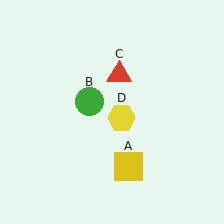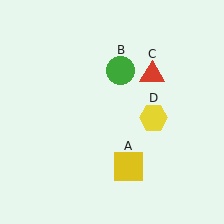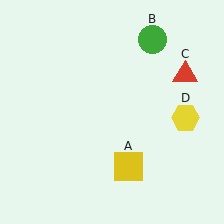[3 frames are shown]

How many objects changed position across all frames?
3 objects changed position: green circle (object B), red triangle (object C), yellow hexagon (object D).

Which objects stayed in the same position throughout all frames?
Yellow square (object A) remained stationary.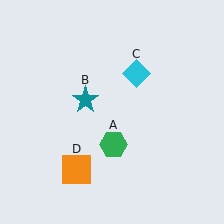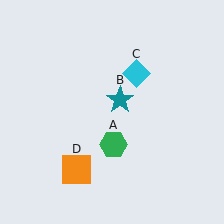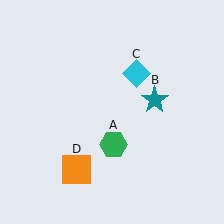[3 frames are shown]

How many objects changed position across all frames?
1 object changed position: teal star (object B).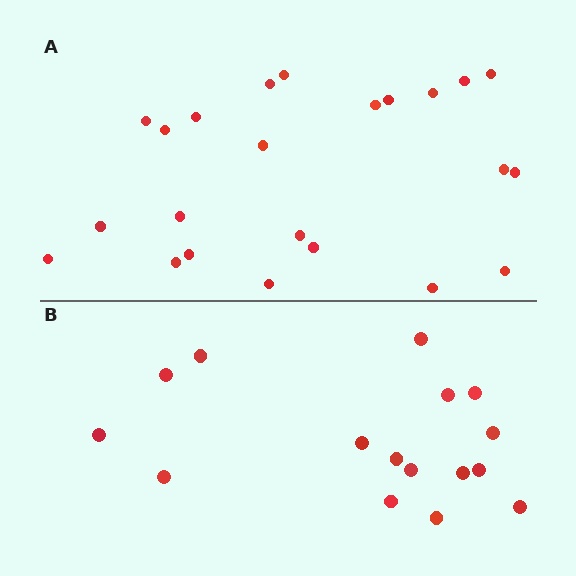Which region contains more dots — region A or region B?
Region A (the top region) has more dots.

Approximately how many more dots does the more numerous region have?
Region A has roughly 8 or so more dots than region B.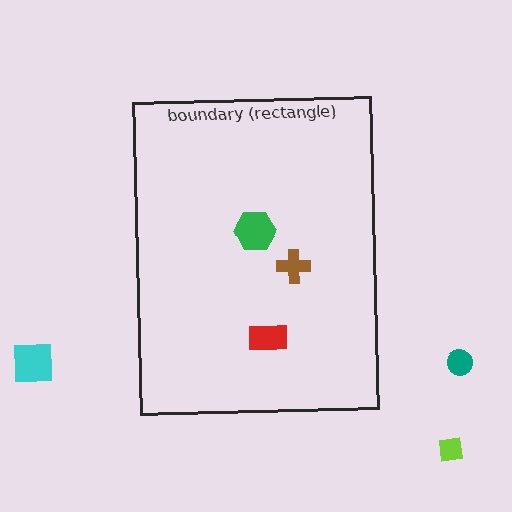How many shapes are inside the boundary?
3 inside, 3 outside.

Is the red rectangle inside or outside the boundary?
Inside.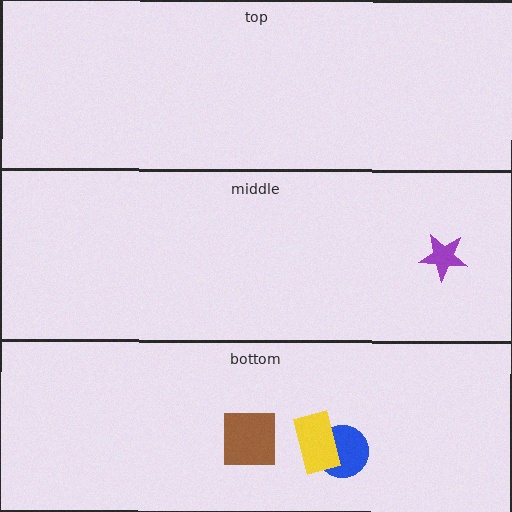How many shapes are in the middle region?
1.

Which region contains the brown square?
The bottom region.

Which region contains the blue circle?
The bottom region.